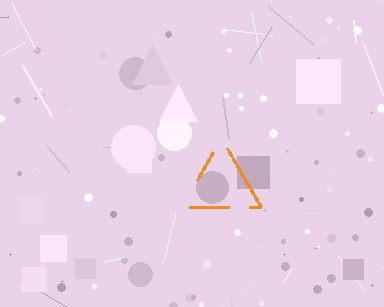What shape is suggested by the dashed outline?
The dashed outline suggests a triangle.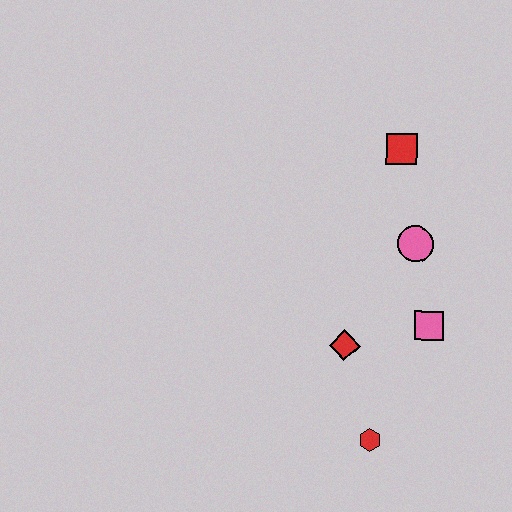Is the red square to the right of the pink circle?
No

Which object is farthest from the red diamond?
The red square is farthest from the red diamond.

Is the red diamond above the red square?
No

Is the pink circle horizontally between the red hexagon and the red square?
No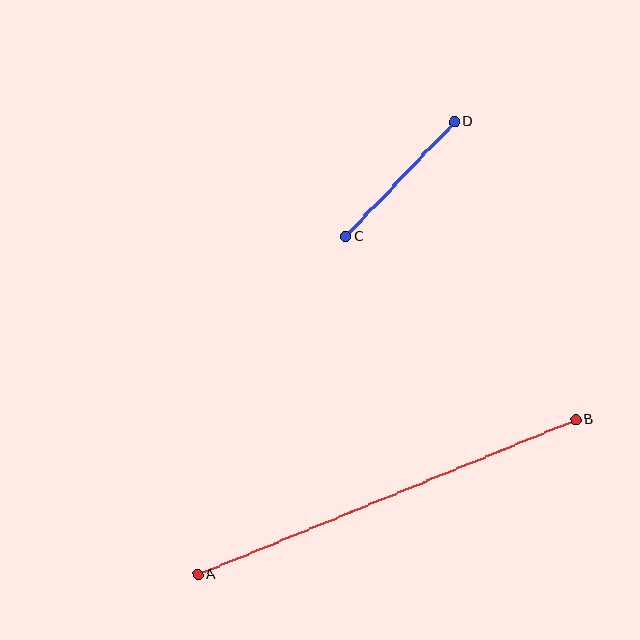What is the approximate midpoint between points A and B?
The midpoint is at approximately (387, 497) pixels.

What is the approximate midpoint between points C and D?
The midpoint is at approximately (400, 179) pixels.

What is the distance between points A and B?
The distance is approximately 408 pixels.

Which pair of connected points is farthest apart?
Points A and B are farthest apart.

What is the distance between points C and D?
The distance is approximately 158 pixels.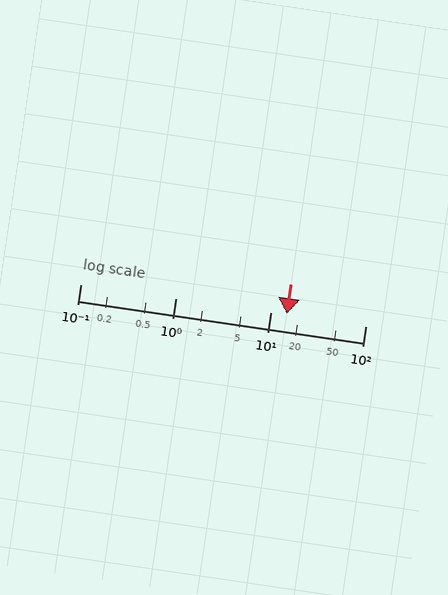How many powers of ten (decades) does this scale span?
The scale spans 3 decades, from 0.1 to 100.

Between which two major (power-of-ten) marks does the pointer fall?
The pointer is between 10 and 100.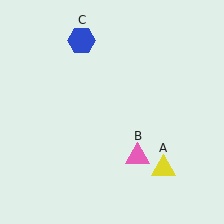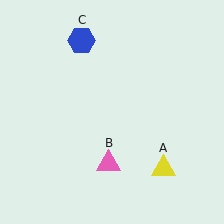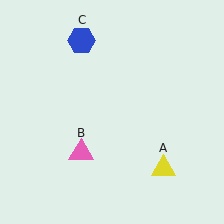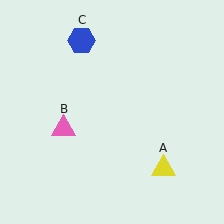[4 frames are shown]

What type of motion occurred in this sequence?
The pink triangle (object B) rotated clockwise around the center of the scene.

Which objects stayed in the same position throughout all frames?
Yellow triangle (object A) and blue hexagon (object C) remained stationary.